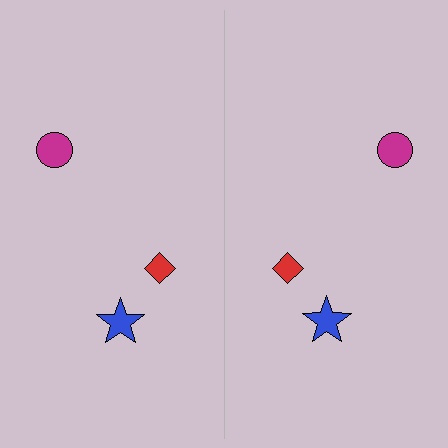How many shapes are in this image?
There are 6 shapes in this image.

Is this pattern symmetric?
Yes, this pattern has bilateral (reflection) symmetry.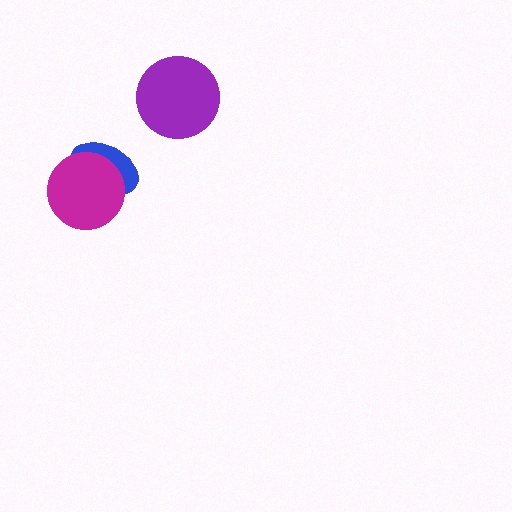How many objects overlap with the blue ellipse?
1 object overlaps with the blue ellipse.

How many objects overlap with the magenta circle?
1 object overlaps with the magenta circle.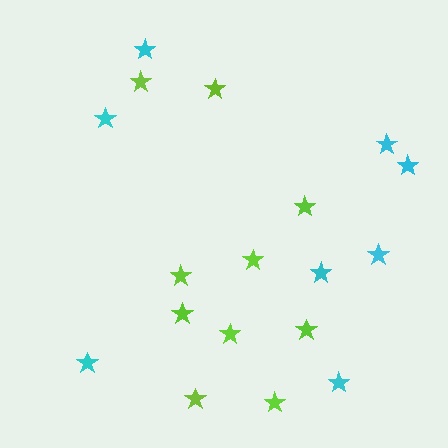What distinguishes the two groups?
There are 2 groups: one group of cyan stars (8) and one group of lime stars (10).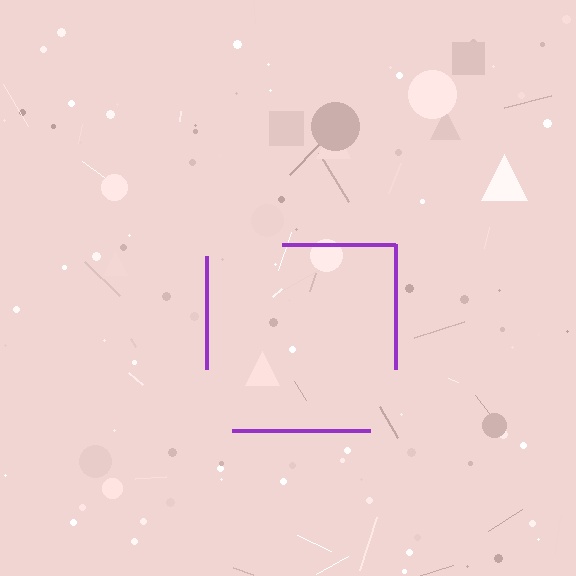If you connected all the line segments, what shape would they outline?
They would outline a square.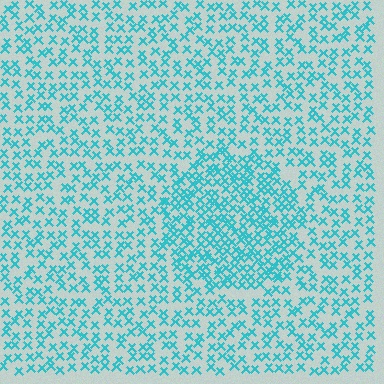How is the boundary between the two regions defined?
The boundary is defined by a change in element density (approximately 1.8x ratio). All elements are the same color, size, and shape.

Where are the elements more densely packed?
The elements are more densely packed inside the circle boundary.